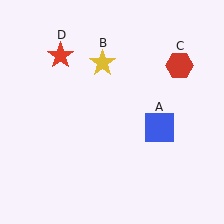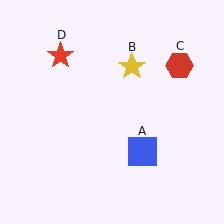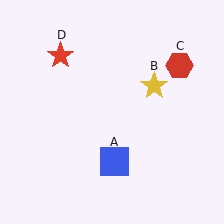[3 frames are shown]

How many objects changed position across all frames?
2 objects changed position: blue square (object A), yellow star (object B).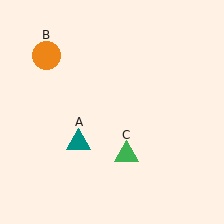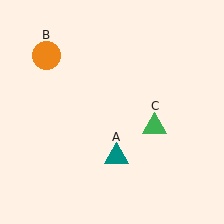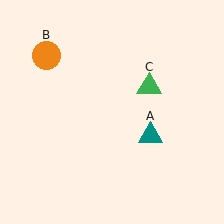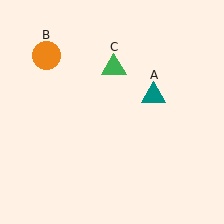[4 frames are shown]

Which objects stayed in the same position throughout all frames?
Orange circle (object B) remained stationary.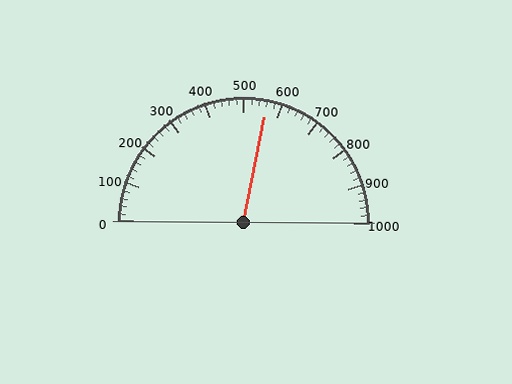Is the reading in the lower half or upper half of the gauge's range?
The reading is in the upper half of the range (0 to 1000).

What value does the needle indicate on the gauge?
The needle indicates approximately 560.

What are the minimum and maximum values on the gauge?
The gauge ranges from 0 to 1000.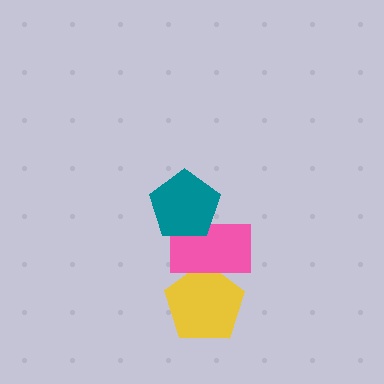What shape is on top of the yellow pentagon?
The pink rectangle is on top of the yellow pentagon.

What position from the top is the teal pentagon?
The teal pentagon is 1st from the top.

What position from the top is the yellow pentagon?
The yellow pentagon is 3rd from the top.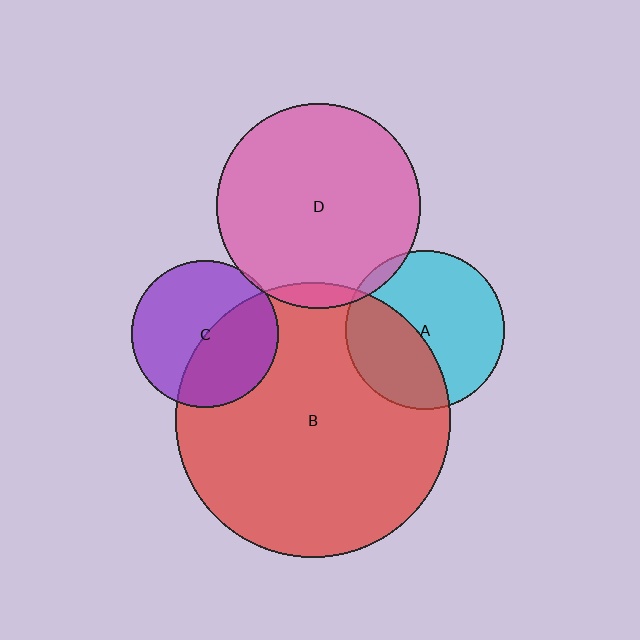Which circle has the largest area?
Circle B (red).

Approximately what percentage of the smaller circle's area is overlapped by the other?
Approximately 40%.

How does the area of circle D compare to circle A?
Approximately 1.7 times.